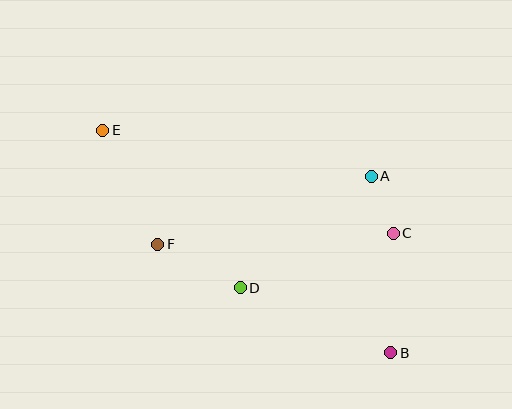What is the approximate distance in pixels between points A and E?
The distance between A and E is approximately 272 pixels.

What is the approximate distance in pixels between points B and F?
The distance between B and F is approximately 257 pixels.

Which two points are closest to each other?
Points A and C are closest to each other.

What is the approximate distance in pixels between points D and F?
The distance between D and F is approximately 93 pixels.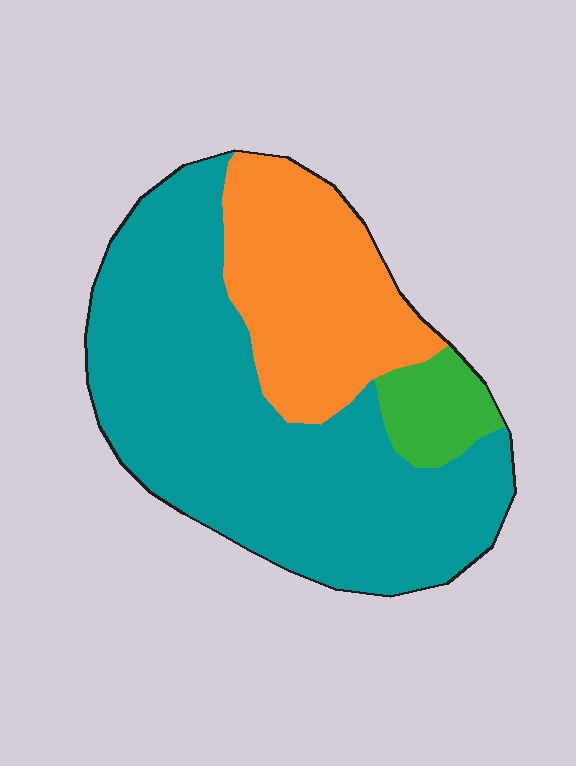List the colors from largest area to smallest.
From largest to smallest: teal, orange, green.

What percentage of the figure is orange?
Orange covers 28% of the figure.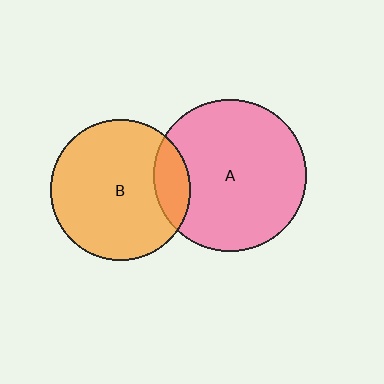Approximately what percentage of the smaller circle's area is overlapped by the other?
Approximately 15%.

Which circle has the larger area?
Circle A (pink).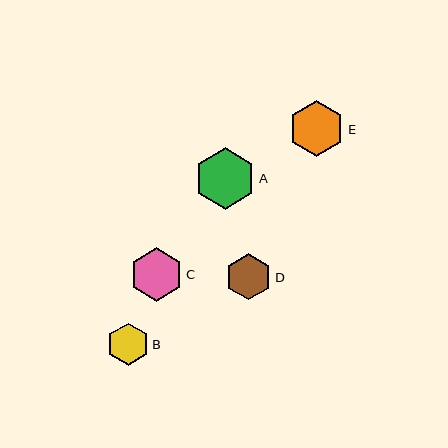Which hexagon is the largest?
Hexagon A is the largest with a size of approximately 61 pixels.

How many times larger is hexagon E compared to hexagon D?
Hexagon E is approximately 1.2 times the size of hexagon D.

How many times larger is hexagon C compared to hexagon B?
Hexagon C is approximately 1.3 times the size of hexagon B.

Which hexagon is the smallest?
Hexagon B is the smallest with a size of approximately 42 pixels.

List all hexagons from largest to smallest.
From largest to smallest: A, E, C, D, B.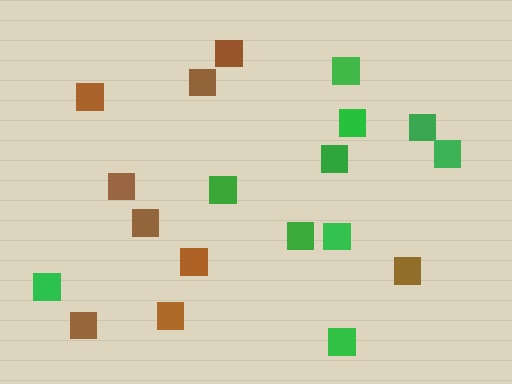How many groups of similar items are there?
There are 2 groups: one group of brown squares (9) and one group of green squares (10).